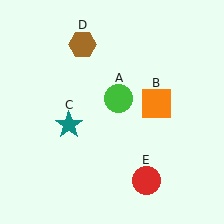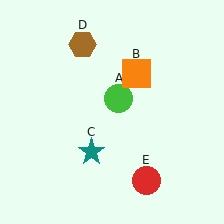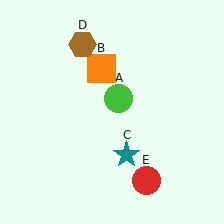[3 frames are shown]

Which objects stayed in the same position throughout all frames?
Green circle (object A) and brown hexagon (object D) and red circle (object E) remained stationary.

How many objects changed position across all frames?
2 objects changed position: orange square (object B), teal star (object C).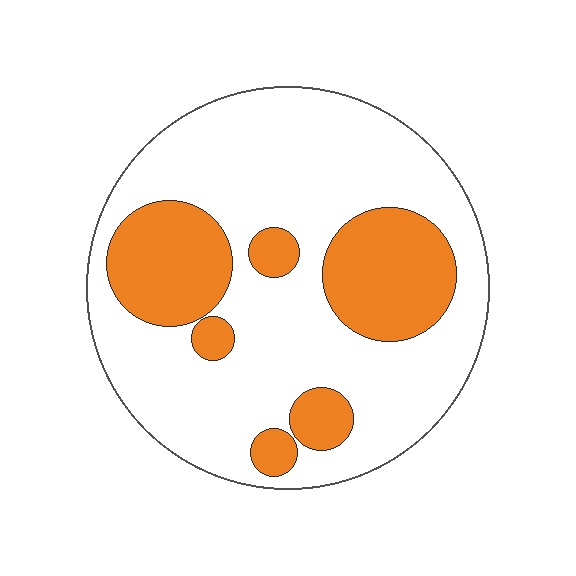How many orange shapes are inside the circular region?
6.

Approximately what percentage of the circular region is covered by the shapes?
Approximately 30%.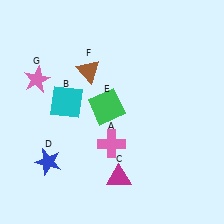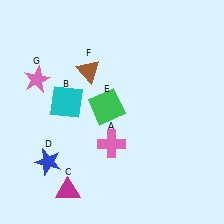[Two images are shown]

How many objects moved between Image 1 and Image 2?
1 object moved between the two images.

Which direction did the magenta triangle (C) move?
The magenta triangle (C) moved left.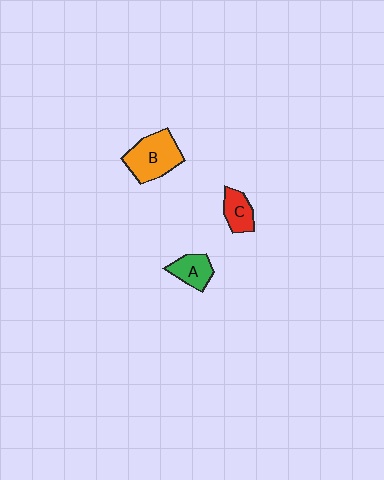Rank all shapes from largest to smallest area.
From largest to smallest: B (orange), A (green), C (red).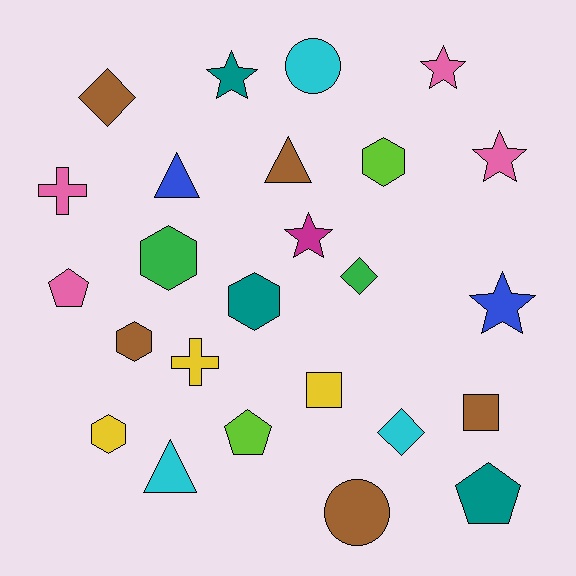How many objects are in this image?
There are 25 objects.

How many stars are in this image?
There are 5 stars.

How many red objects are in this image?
There are no red objects.